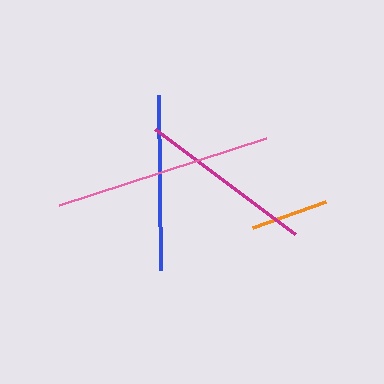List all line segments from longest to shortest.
From longest to shortest: pink, blue, magenta, orange.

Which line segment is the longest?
The pink line is the longest at approximately 217 pixels.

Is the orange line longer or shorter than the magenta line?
The magenta line is longer than the orange line.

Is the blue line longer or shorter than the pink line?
The pink line is longer than the blue line.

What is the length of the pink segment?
The pink segment is approximately 217 pixels long.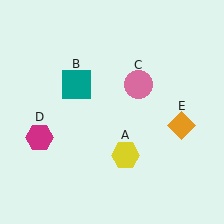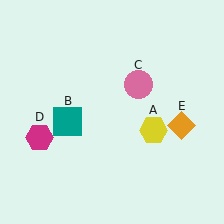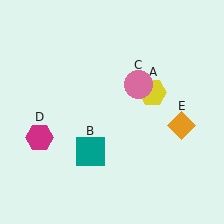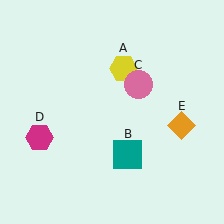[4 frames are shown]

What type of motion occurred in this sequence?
The yellow hexagon (object A), teal square (object B) rotated counterclockwise around the center of the scene.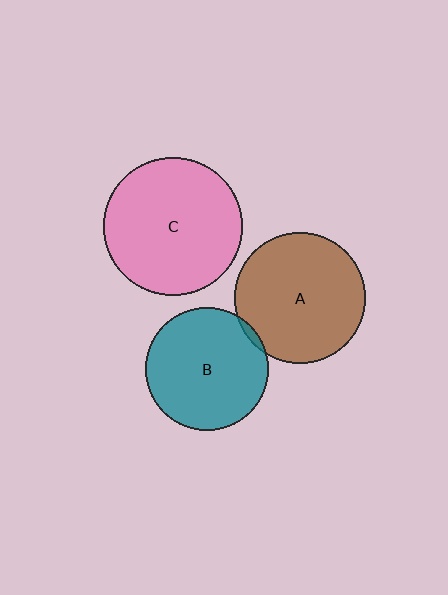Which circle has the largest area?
Circle C (pink).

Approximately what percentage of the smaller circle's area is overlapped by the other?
Approximately 5%.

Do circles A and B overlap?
Yes.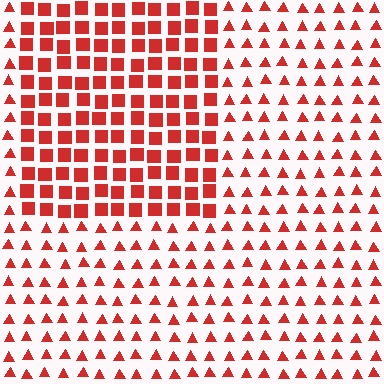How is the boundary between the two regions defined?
The boundary is defined by a change in element shape: squares inside vs. triangles outside. All elements share the same color and spacing.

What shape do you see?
I see a rectangle.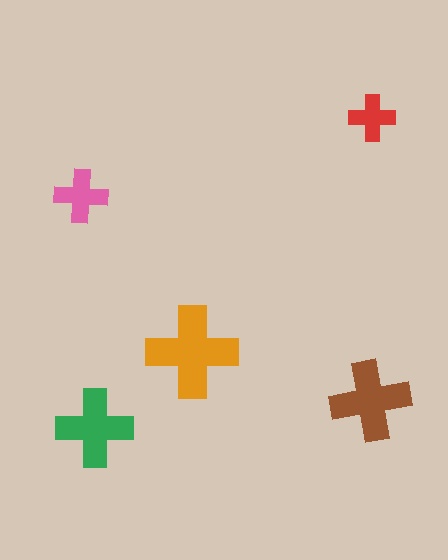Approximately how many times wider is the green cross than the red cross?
About 1.5 times wider.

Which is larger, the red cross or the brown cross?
The brown one.